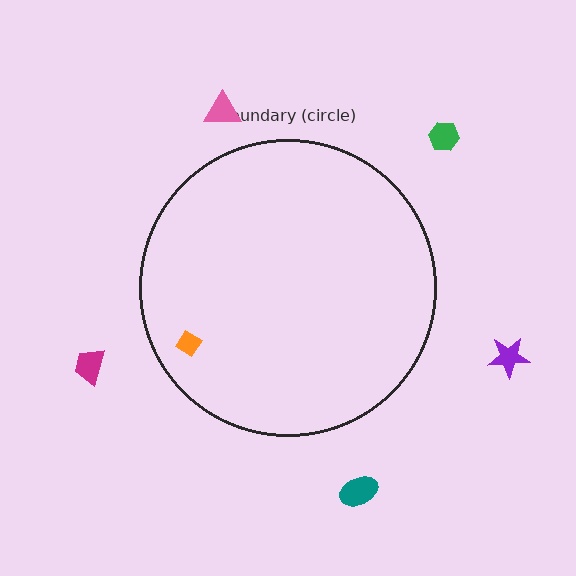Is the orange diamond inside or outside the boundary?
Inside.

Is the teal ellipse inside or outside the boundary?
Outside.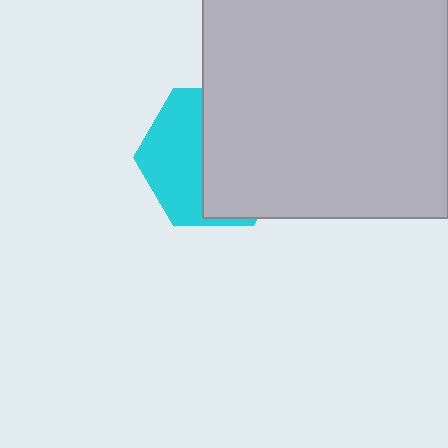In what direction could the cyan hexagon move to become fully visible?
The cyan hexagon could move left. That would shift it out from behind the light gray square entirely.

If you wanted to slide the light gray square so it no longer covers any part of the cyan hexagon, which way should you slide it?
Slide it right — that is the most direct way to separate the two shapes.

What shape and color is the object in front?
The object in front is a light gray square.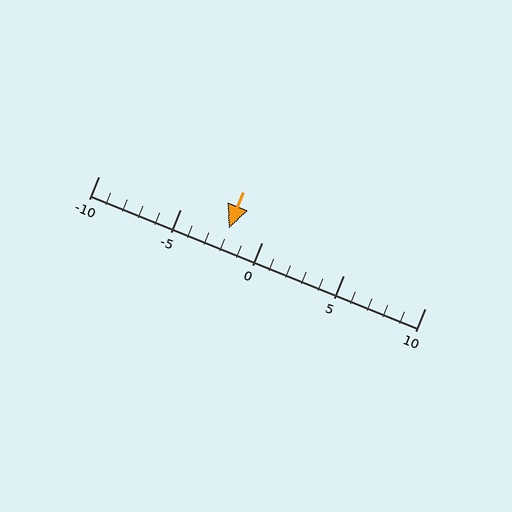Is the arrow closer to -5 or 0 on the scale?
The arrow is closer to 0.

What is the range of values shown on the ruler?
The ruler shows values from -10 to 10.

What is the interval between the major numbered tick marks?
The major tick marks are spaced 5 units apart.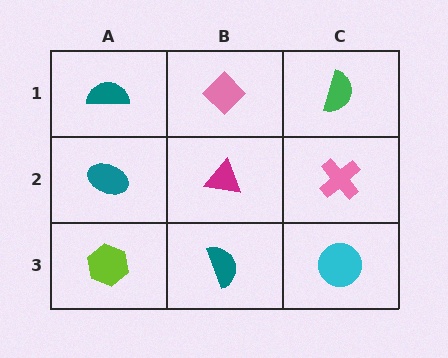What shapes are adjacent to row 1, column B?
A magenta triangle (row 2, column B), a teal semicircle (row 1, column A), a green semicircle (row 1, column C).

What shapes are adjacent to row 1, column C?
A pink cross (row 2, column C), a pink diamond (row 1, column B).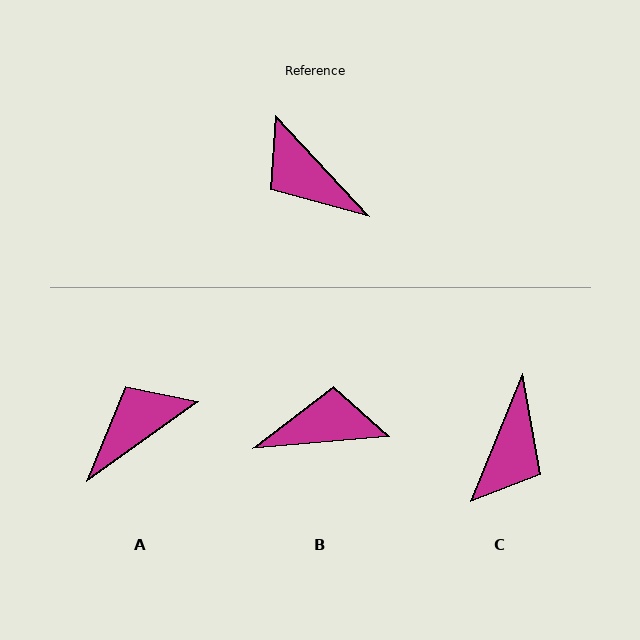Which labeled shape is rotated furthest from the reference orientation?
B, about 128 degrees away.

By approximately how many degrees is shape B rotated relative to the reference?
Approximately 128 degrees clockwise.